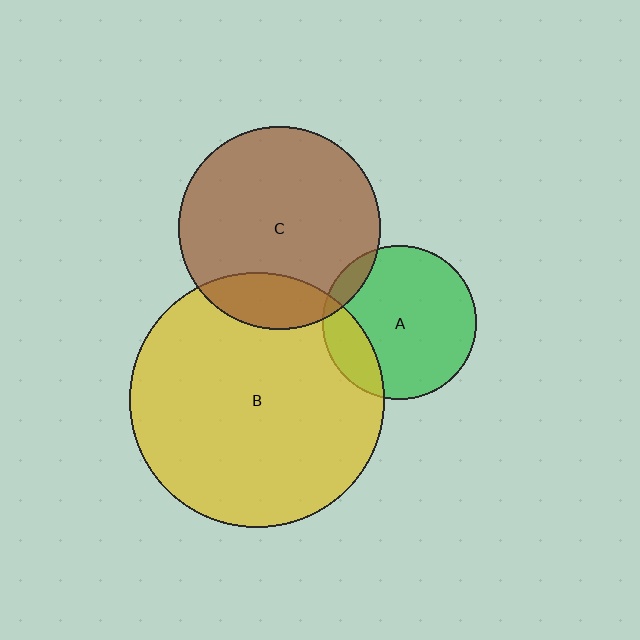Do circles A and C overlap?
Yes.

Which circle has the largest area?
Circle B (yellow).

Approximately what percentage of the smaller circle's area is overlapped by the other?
Approximately 10%.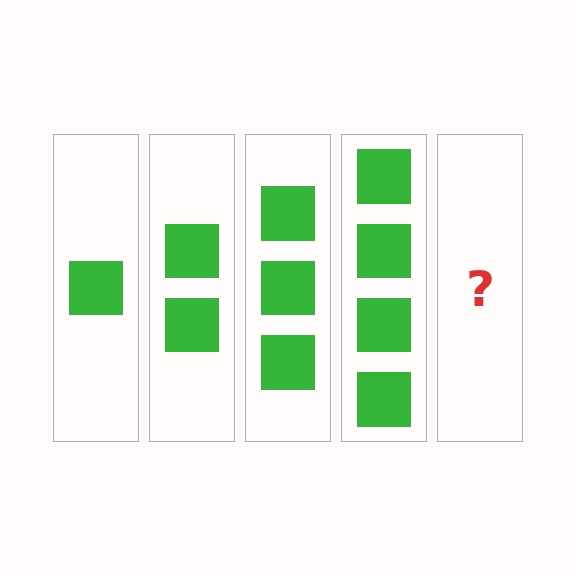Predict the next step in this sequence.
The next step is 5 squares.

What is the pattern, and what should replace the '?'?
The pattern is that each step adds one more square. The '?' should be 5 squares.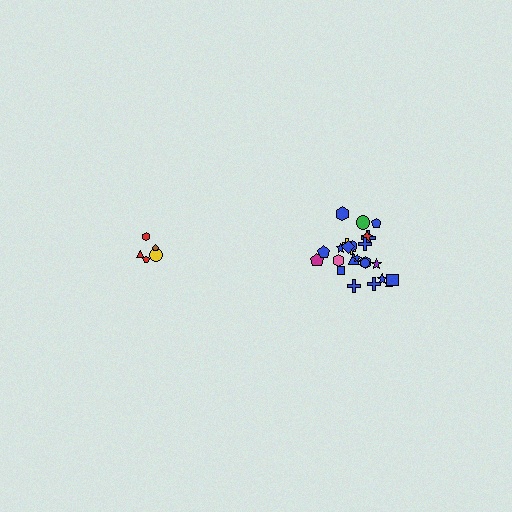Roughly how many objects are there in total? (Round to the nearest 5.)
Roughly 30 objects in total.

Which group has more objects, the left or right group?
The right group.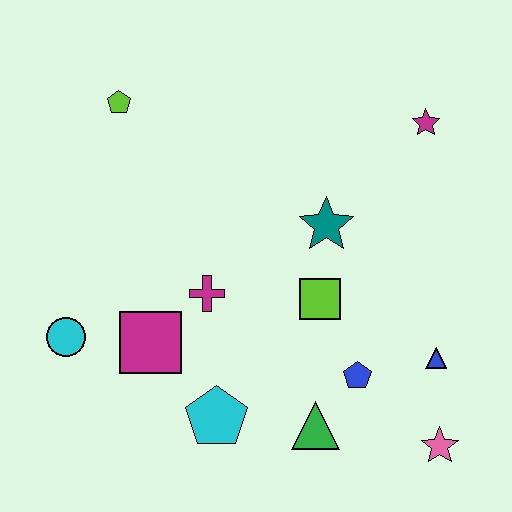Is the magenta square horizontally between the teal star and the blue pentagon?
No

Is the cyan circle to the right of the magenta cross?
No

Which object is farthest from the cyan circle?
The magenta star is farthest from the cyan circle.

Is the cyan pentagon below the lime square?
Yes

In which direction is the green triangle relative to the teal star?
The green triangle is below the teal star.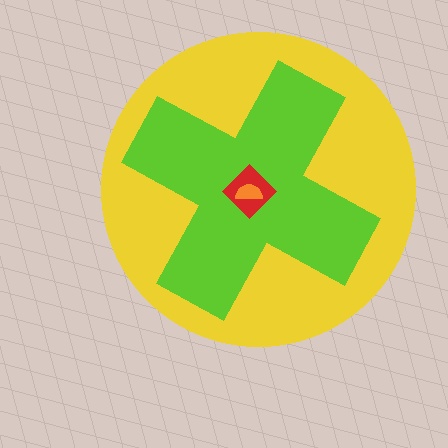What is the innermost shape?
The orange semicircle.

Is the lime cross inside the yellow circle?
Yes.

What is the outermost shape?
The yellow circle.